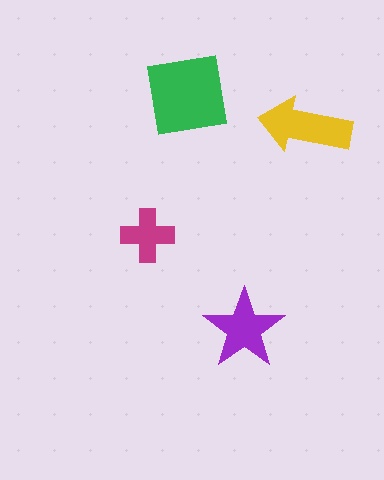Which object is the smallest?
The magenta cross.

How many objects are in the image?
There are 4 objects in the image.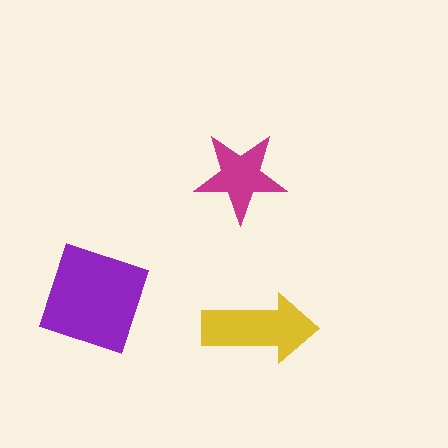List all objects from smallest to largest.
The magenta star, the yellow arrow, the purple square.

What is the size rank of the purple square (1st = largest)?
1st.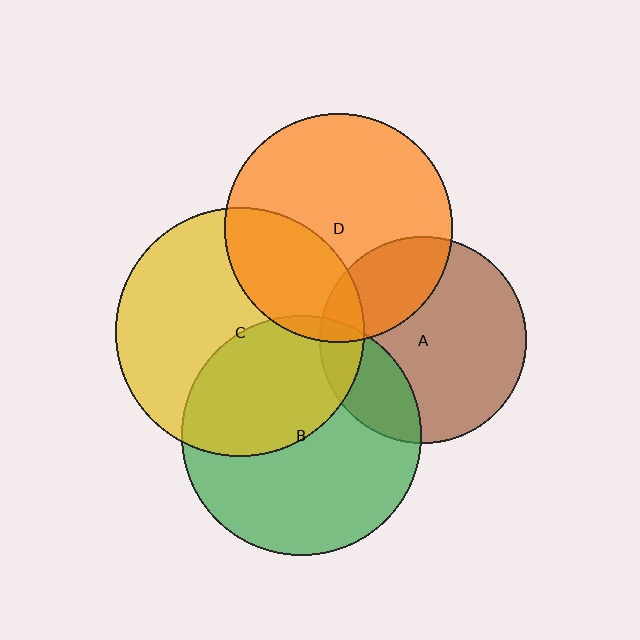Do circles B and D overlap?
Yes.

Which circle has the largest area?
Circle C (yellow).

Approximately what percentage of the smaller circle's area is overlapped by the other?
Approximately 5%.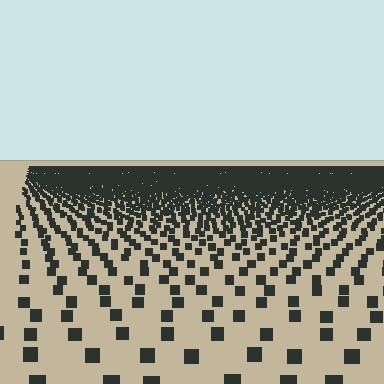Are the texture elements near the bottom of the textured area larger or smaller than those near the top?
Larger. Near the bottom, elements are closer to the viewer and appear at a bigger on-screen size.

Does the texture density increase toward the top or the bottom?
Density increases toward the top.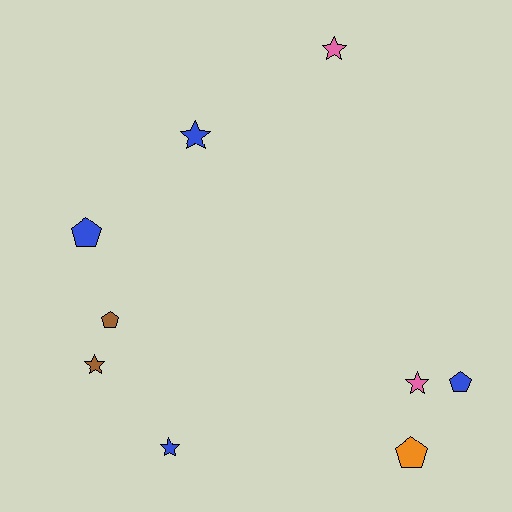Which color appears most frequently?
Blue, with 4 objects.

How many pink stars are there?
There are 2 pink stars.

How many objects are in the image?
There are 9 objects.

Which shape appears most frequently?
Star, with 5 objects.